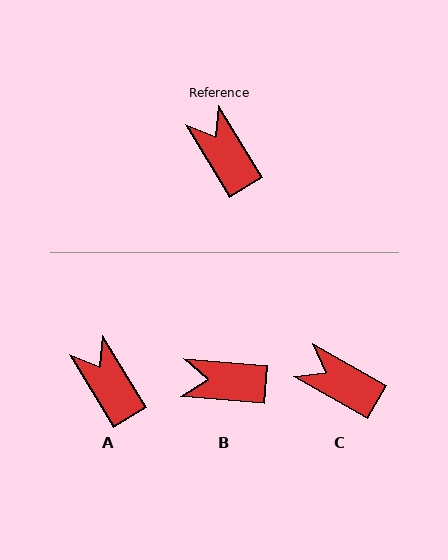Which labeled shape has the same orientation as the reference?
A.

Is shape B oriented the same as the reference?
No, it is off by about 54 degrees.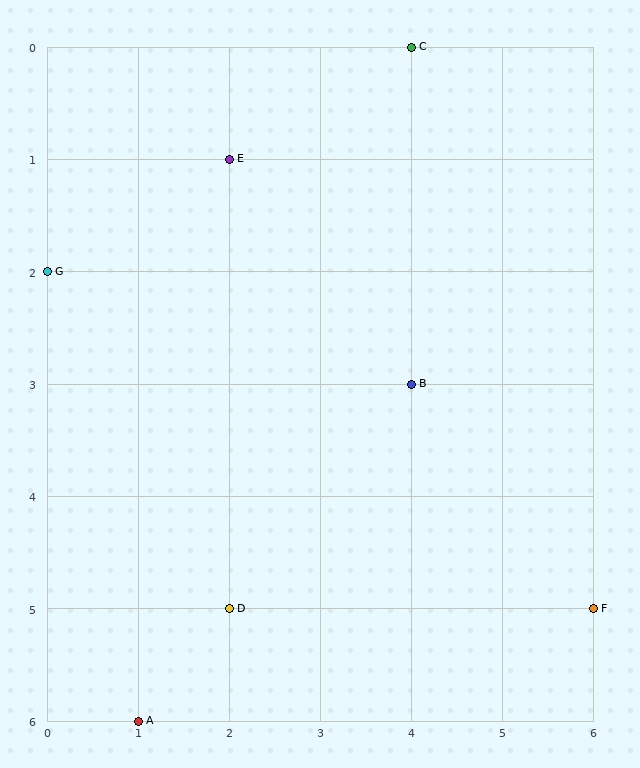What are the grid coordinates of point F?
Point F is at grid coordinates (6, 5).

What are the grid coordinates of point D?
Point D is at grid coordinates (2, 5).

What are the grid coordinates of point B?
Point B is at grid coordinates (4, 3).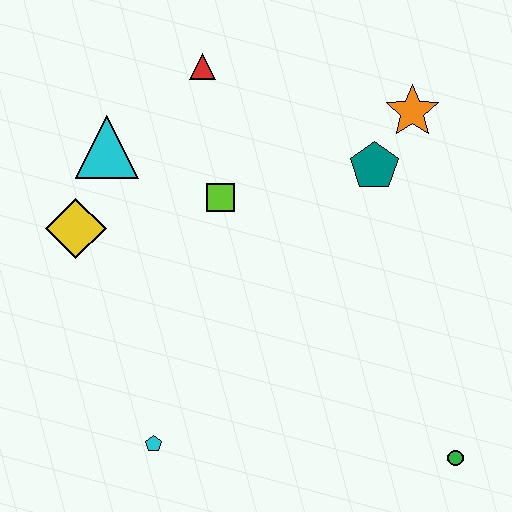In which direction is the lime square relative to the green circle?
The lime square is above the green circle.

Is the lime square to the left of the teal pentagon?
Yes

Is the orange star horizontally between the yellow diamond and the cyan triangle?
No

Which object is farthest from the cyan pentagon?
The orange star is farthest from the cyan pentagon.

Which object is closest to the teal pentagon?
The orange star is closest to the teal pentagon.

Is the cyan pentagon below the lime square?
Yes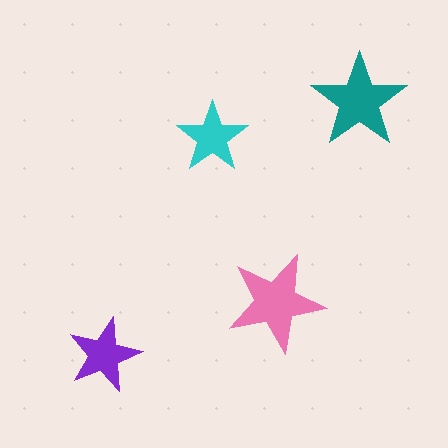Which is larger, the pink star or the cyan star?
The pink one.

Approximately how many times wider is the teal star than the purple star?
About 1.5 times wider.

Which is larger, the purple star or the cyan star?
The purple one.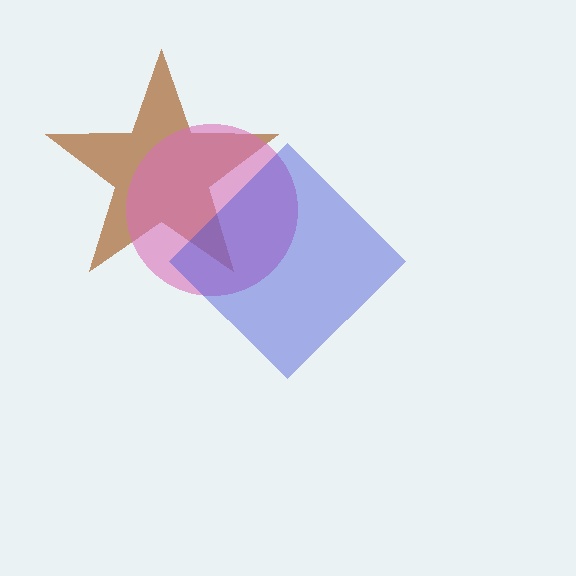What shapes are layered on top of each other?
The layered shapes are: a brown star, a pink circle, a blue diamond.